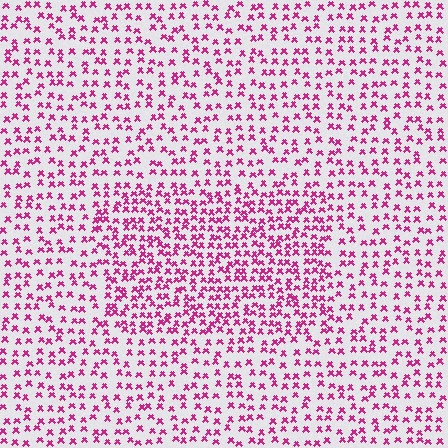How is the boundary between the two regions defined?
The boundary is defined by a change in element density (approximately 1.7x ratio). All elements are the same color, size, and shape.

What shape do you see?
I see a rectangle.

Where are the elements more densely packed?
The elements are more densely packed inside the rectangle boundary.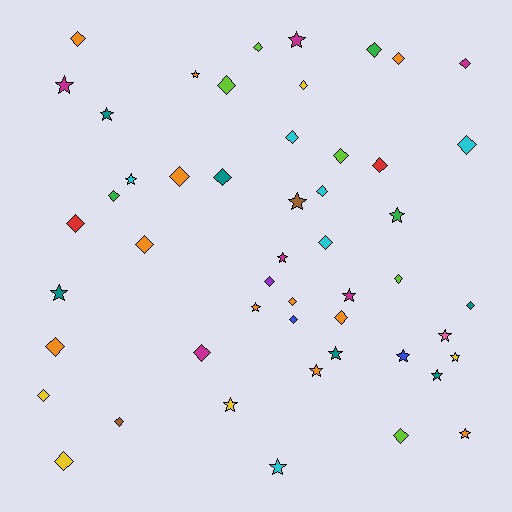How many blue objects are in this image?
There are 2 blue objects.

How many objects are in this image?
There are 50 objects.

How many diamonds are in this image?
There are 30 diamonds.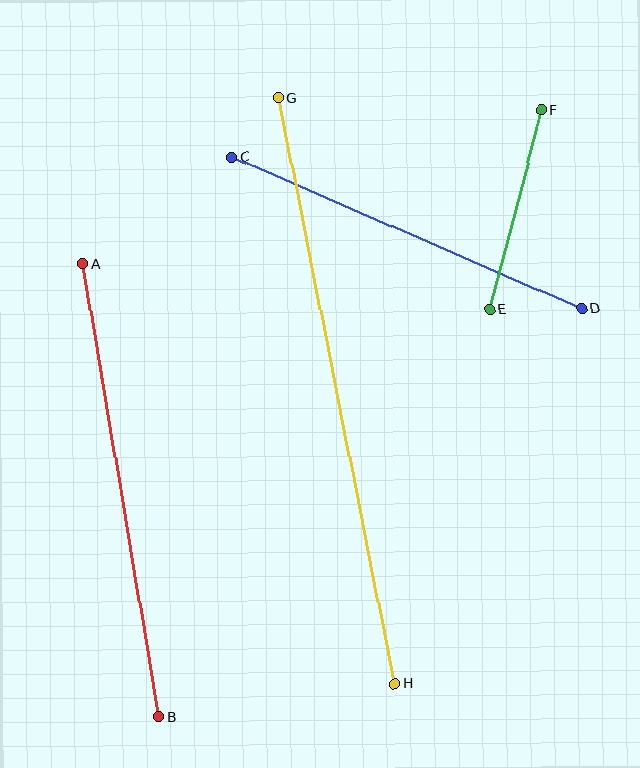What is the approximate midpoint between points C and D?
The midpoint is at approximately (407, 233) pixels.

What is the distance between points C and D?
The distance is approximately 381 pixels.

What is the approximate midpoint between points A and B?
The midpoint is at approximately (121, 490) pixels.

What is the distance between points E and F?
The distance is approximately 205 pixels.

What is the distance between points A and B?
The distance is approximately 460 pixels.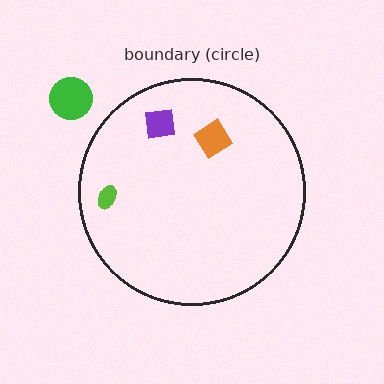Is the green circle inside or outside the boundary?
Outside.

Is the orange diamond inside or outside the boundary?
Inside.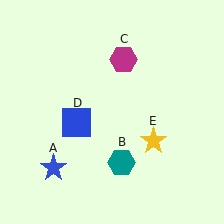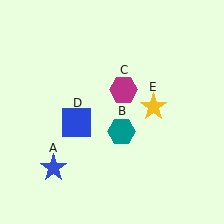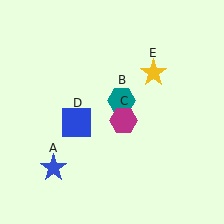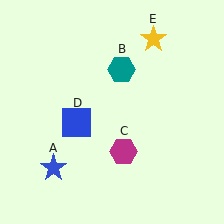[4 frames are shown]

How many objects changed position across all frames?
3 objects changed position: teal hexagon (object B), magenta hexagon (object C), yellow star (object E).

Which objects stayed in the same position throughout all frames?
Blue star (object A) and blue square (object D) remained stationary.